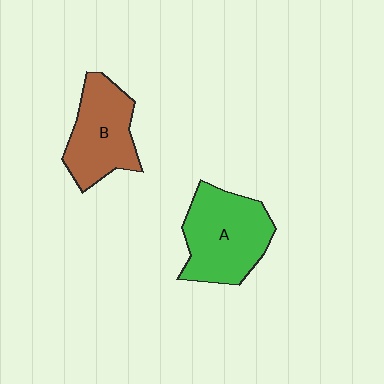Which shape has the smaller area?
Shape B (brown).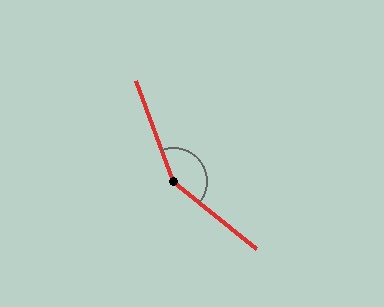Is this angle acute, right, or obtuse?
It is obtuse.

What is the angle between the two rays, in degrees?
Approximately 149 degrees.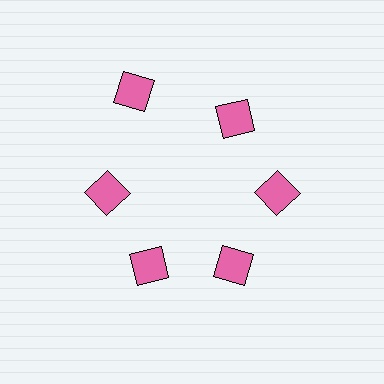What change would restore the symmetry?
The symmetry would be restored by moving it inward, back onto the ring so that all 6 squares sit at equal angles and equal distance from the center.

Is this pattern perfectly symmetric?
No. The 6 pink squares are arranged in a ring, but one element near the 11 o'clock position is pushed outward from the center, breaking the 6-fold rotational symmetry.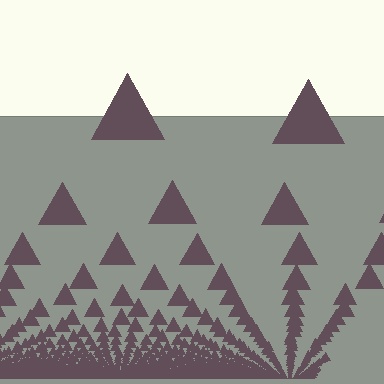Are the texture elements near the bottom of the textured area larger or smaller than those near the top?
Smaller. The gradient is inverted — elements near the bottom are smaller and denser.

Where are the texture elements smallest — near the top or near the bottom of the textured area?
Near the bottom.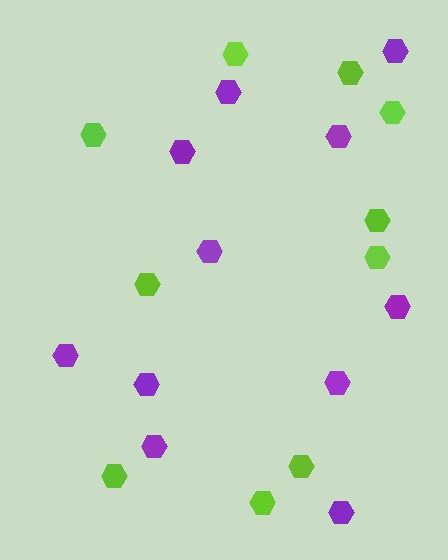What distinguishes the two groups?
There are 2 groups: one group of lime hexagons (10) and one group of purple hexagons (11).